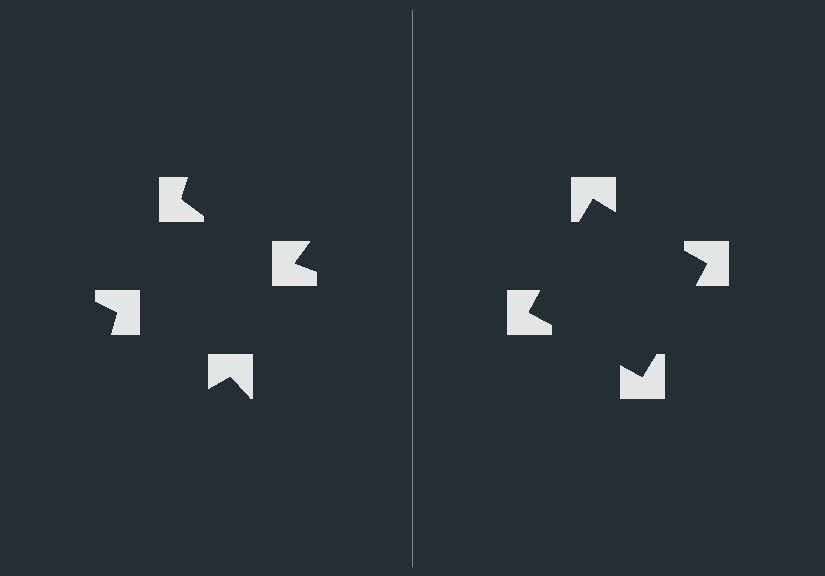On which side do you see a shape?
An illusory square appears on the right side. On the left side the wedge cuts are rotated, so no coherent shape forms.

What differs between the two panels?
The notched squares are positioned identically on both sides; only the wedge orientations differ. On the right they align to a square; on the left they are misaligned.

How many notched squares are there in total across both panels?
8 — 4 on each side.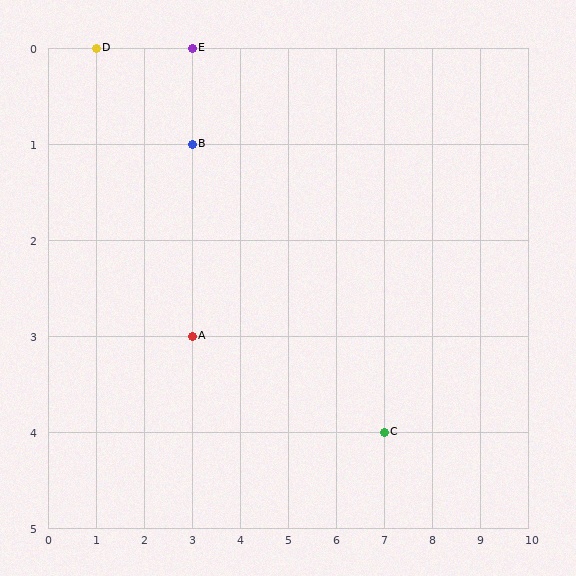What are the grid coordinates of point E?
Point E is at grid coordinates (3, 0).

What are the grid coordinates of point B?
Point B is at grid coordinates (3, 1).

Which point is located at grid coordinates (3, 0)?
Point E is at (3, 0).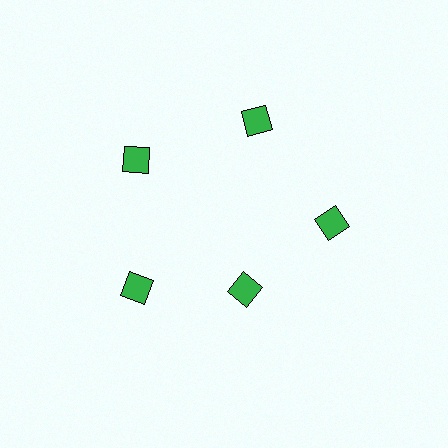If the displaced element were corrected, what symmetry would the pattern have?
It would have 5-fold rotational symmetry — the pattern would map onto itself every 72 degrees.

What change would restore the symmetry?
The symmetry would be restored by moving it outward, back onto the ring so that all 5 diamonds sit at equal angles and equal distance from the center.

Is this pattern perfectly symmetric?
No. The 5 green diamonds are arranged in a ring, but one element near the 5 o'clock position is pulled inward toward the center, breaking the 5-fold rotational symmetry.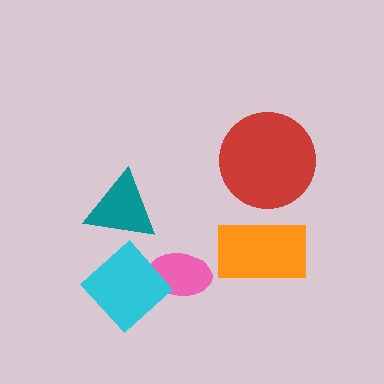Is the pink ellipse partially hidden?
Yes, it is partially covered by another shape.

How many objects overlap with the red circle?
0 objects overlap with the red circle.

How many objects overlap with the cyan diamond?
1 object overlaps with the cyan diamond.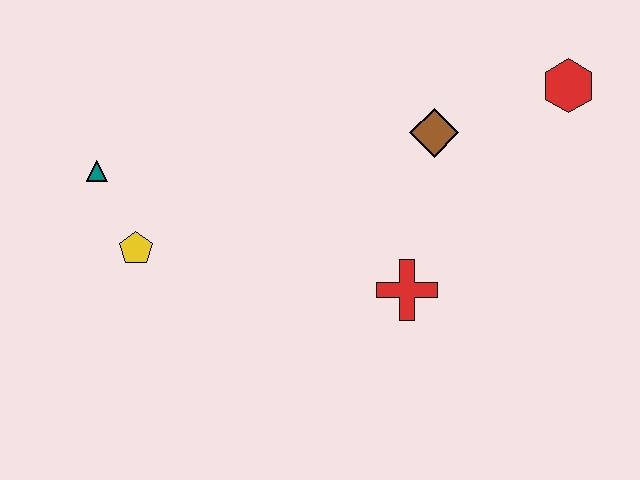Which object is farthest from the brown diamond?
The teal triangle is farthest from the brown diamond.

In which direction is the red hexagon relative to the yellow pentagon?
The red hexagon is to the right of the yellow pentagon.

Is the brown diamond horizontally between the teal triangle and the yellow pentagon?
No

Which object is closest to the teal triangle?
The yellow pentagon is closest to the teal triangle.